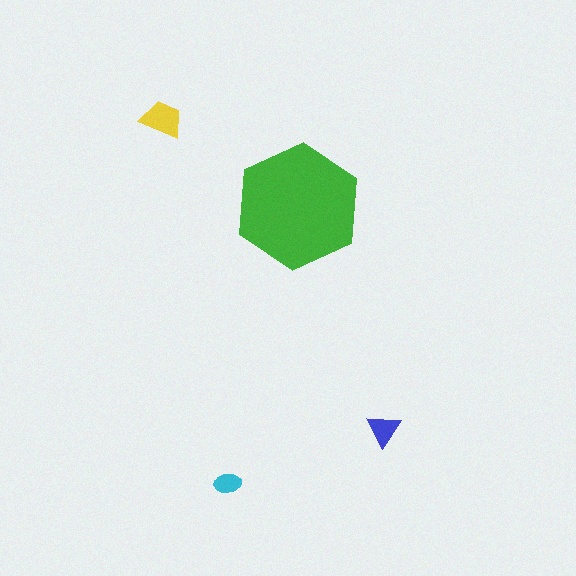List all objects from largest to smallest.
The green hexagon, the yellow trapezoid, the blue triangle, the cyan ellipse.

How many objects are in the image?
There are 4 objects in the image.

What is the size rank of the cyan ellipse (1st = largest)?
4th.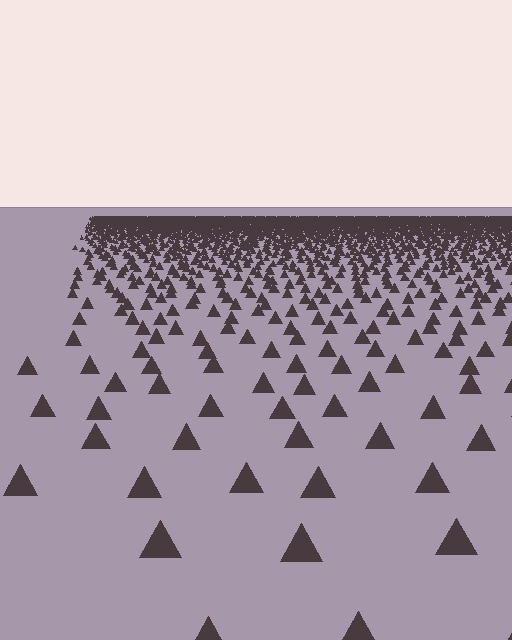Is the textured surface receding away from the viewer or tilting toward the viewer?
The surface is receding away from the viewer. Texture elements get smaller and denser toward the top.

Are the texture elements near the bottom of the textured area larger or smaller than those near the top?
Larger. Near the bottom, elements are closer to the viewer and appear at a bigger on-screen size.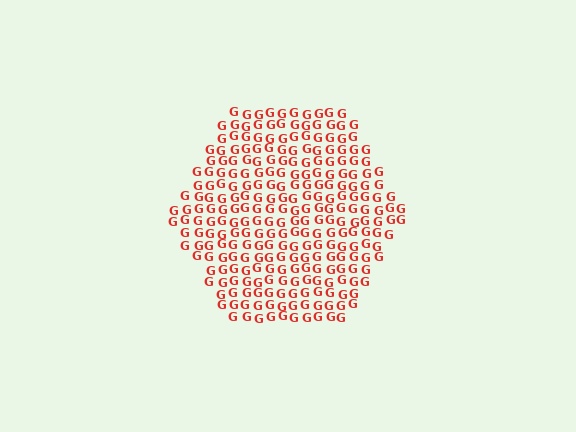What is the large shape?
The large shape is a hexagon.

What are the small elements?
The small elements are letter G's.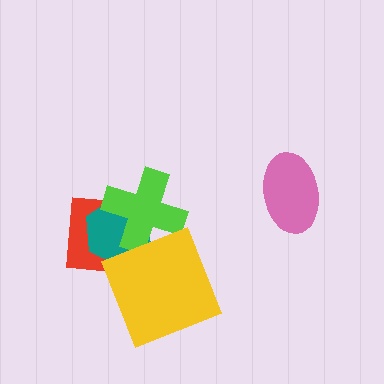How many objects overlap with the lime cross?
3 objects overlap with the lime cross.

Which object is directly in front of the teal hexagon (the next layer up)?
The lime cross is directly in front of the teal hexagon.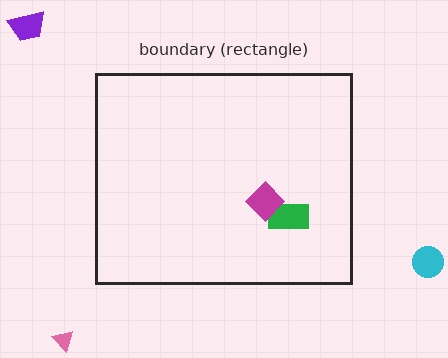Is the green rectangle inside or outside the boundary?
Inside.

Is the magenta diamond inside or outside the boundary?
Inside.